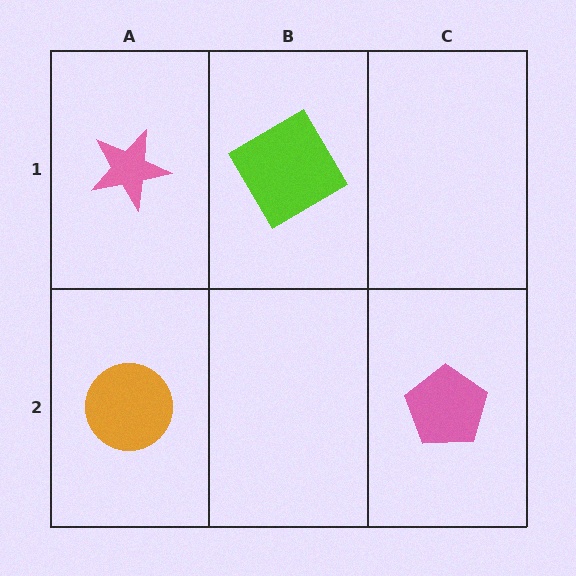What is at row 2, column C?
A pink pentagon.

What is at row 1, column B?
A lime diamond.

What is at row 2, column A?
An orange circle.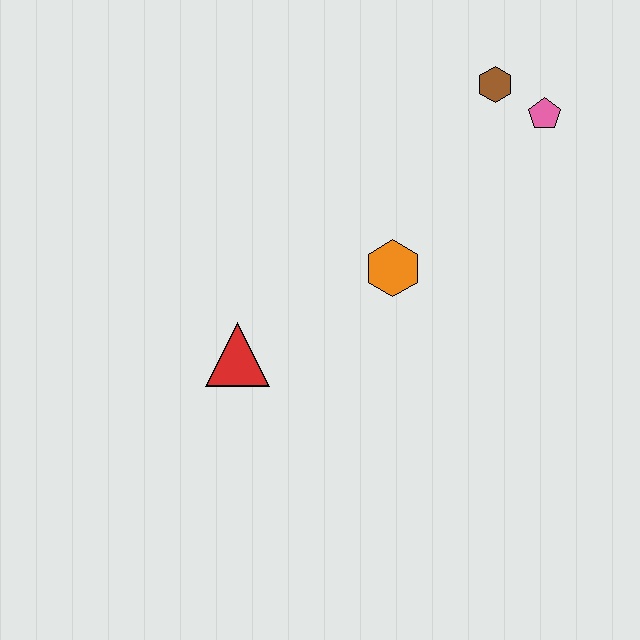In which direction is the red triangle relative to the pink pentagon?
The red triangle is to the left of the pink pentagon.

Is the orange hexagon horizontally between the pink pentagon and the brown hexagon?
No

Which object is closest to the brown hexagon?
The pink pentagon is closest to the brown hexagon.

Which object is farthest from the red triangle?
The pink pentagon is farthest from the red triangle.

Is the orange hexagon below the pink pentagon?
Yes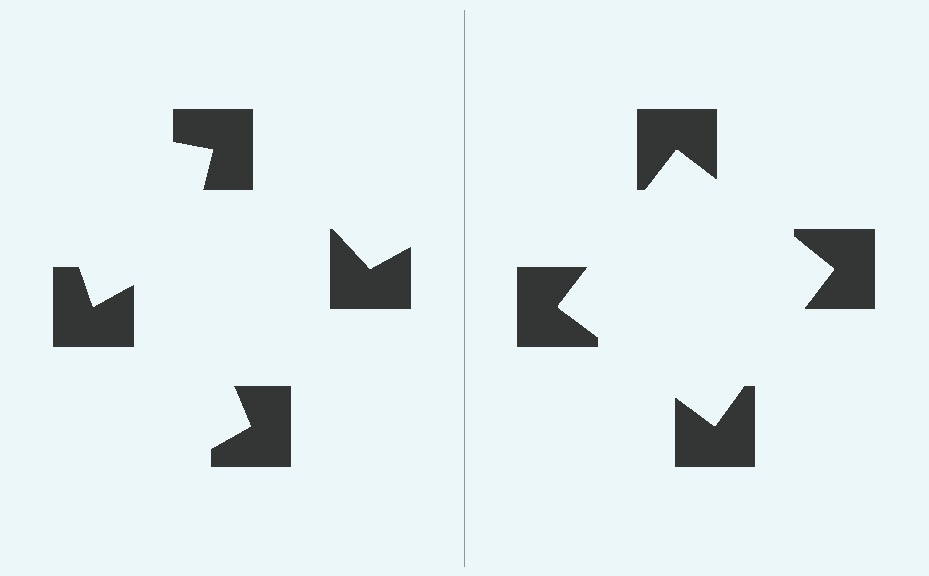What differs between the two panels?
The notched squares are positioned identically on both sides; only the wedge orientations differ. On the right they align to a square; on the left they are misaligned.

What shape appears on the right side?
An illusory square.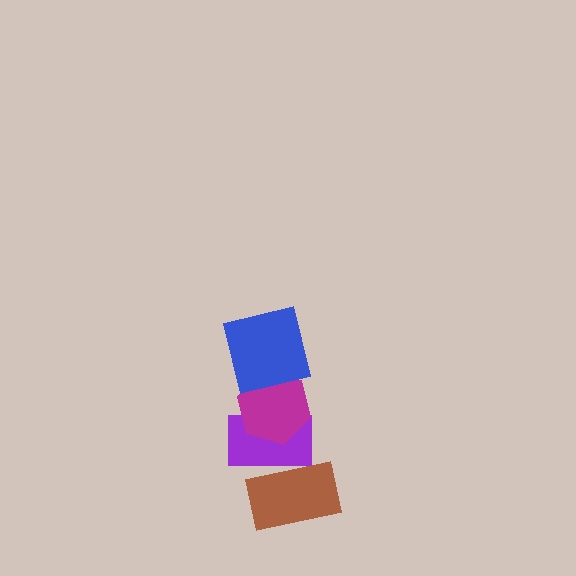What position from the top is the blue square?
The blue square is 1st from the top.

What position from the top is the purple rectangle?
The purple rectangle is 3rd from the top.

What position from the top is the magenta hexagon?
The magenta hexagon is 2nd from the top.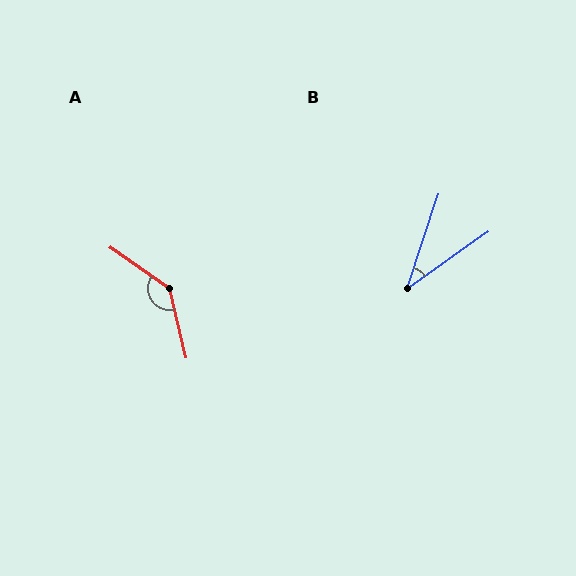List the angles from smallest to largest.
B (36°), A (138°).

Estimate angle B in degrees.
Approximately 36 degrees.